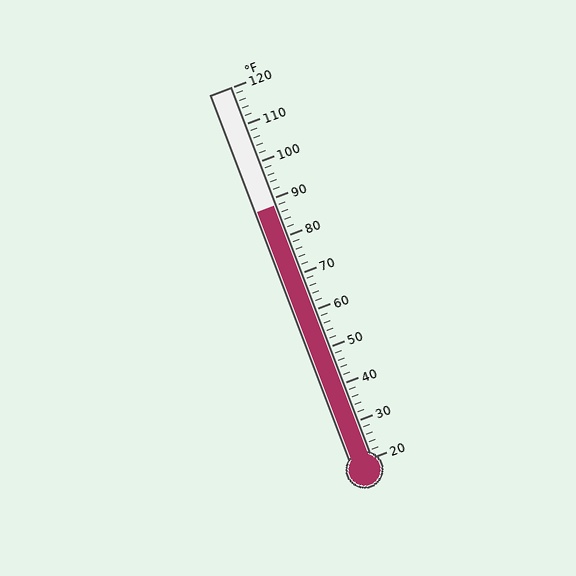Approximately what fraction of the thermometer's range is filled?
The thermometer is filled to approximately 70% of its range.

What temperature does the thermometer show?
The thermometer shows approximately 88°F.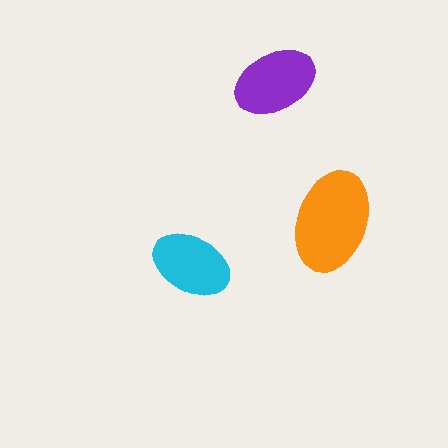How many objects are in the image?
There are 3 objects in the image.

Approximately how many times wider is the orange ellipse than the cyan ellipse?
About 1.5 times wider.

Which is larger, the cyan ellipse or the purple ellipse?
The purple one.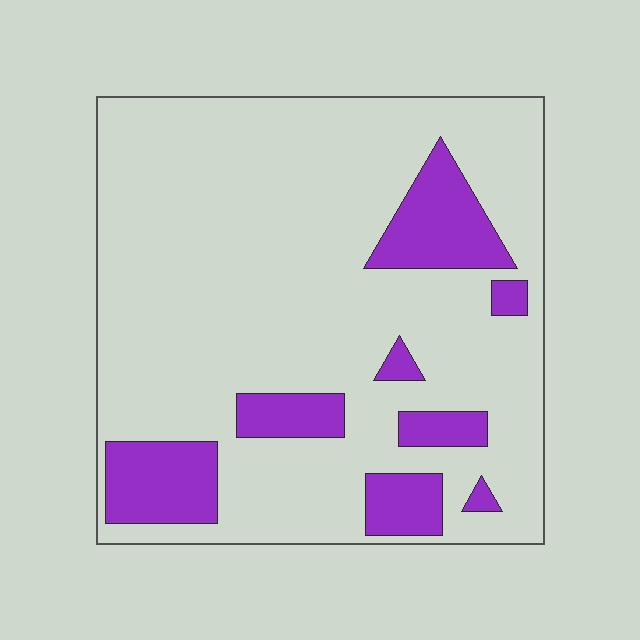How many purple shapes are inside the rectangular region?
8.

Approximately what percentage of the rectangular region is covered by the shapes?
Approximately 20%.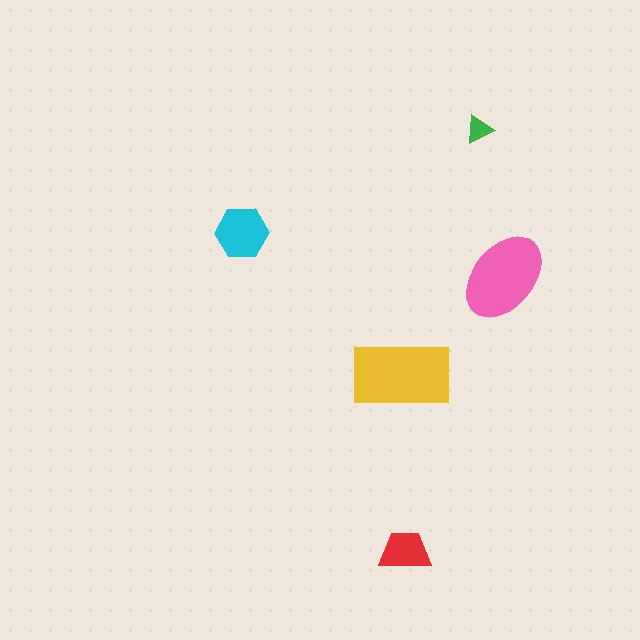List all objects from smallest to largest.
The green triangle, the red trapezoid, the cyan hexagon, the pink ellipse, the yellow rectangle.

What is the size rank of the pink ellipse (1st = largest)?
2nd.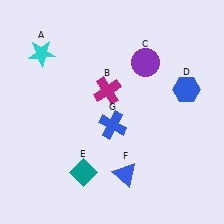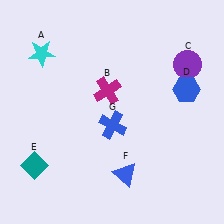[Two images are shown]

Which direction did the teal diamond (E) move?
The teal diamond (E) moved left.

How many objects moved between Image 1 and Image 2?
2 objects moved between the two images.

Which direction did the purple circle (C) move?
The purple circle (C) moved right.